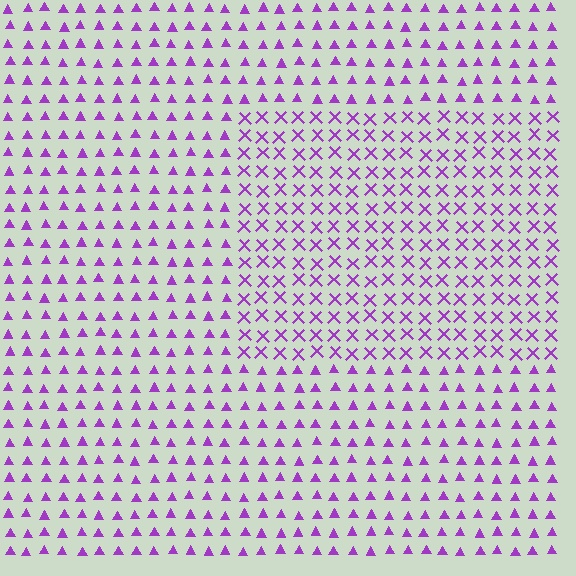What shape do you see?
I see a rectangle.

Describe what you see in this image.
The image is filled with small purple elements arranged in a uniform grid. A rectangle-shaped region contains X marks, while the surrounding area contains triangles. The boundary is defined purely by the change in element shape.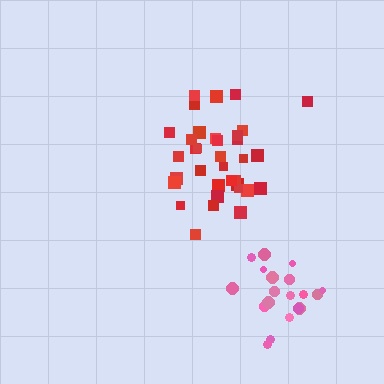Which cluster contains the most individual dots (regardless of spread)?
Red (35).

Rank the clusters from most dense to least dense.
red, pink.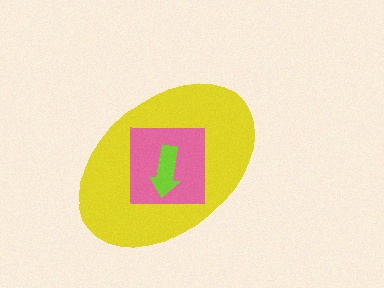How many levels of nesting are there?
3.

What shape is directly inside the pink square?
The lime arrow.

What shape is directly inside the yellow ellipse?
The pink square.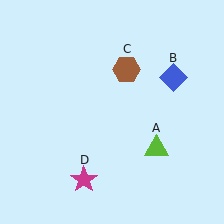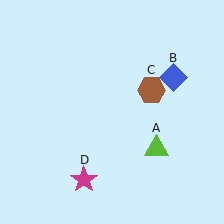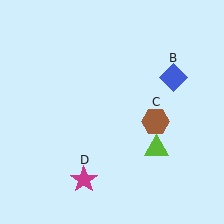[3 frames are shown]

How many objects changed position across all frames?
1 object changed position: brown hexagon (object C).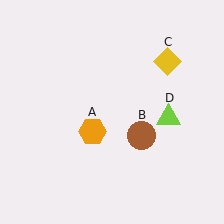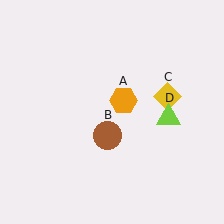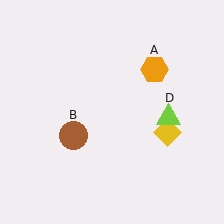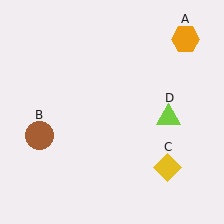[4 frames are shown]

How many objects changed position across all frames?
3 objects changed position: orange hexagon (object A), brown circle (object B), yellow diamond (object C).